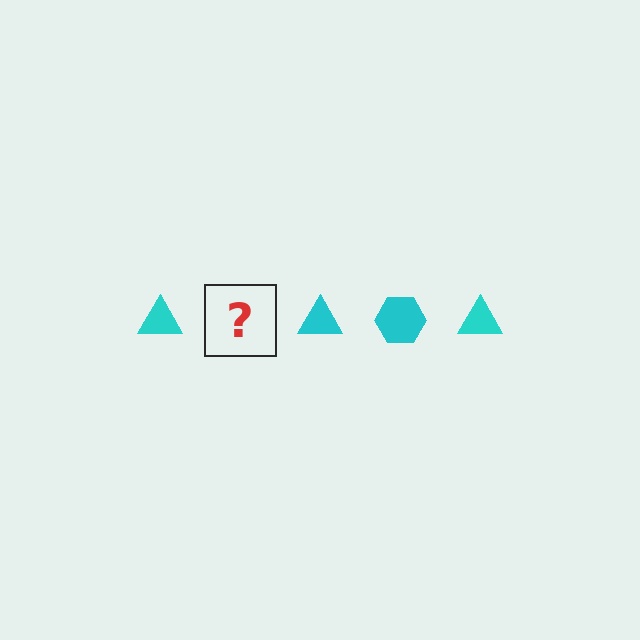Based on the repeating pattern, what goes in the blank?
The blank should be a cyan hexagon.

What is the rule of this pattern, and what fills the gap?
The rule is that the pattern cycles through triangle, hexagon shapes in cyan. The gap should be filled with a cyan hexagon.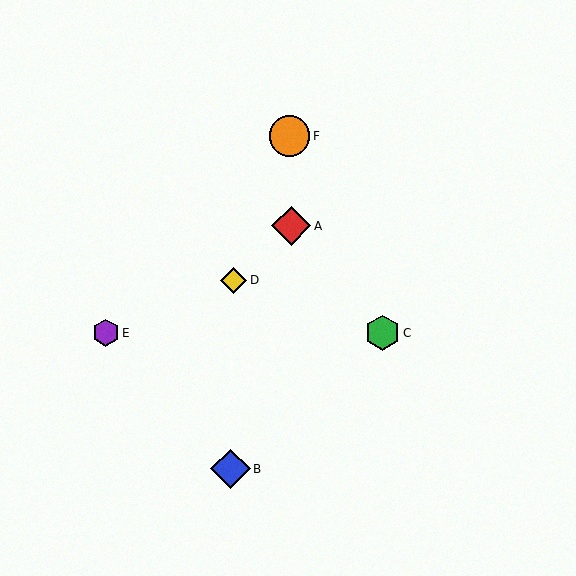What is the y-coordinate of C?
Object C is at y≈333.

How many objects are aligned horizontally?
2 objects (C, E) are aligned horizontally.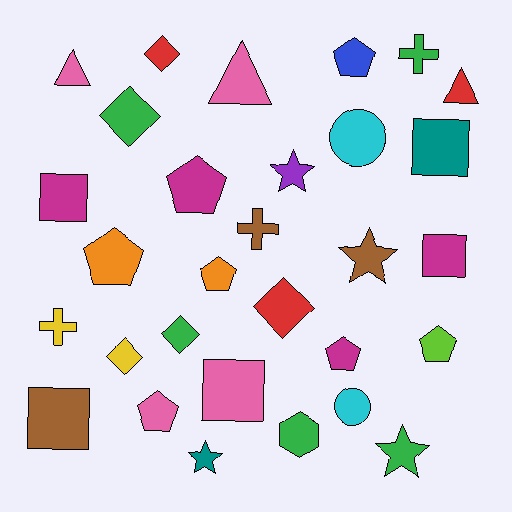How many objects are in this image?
There are 30 objects.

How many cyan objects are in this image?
There are 2 cyan objects.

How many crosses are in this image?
There are 3 crosses.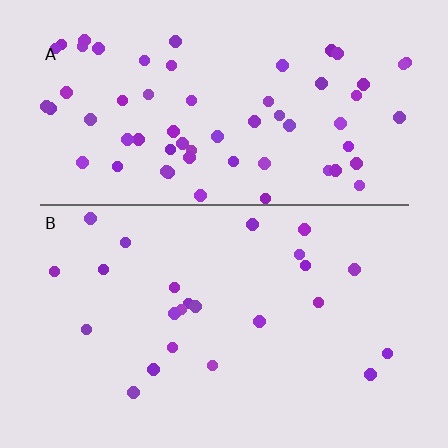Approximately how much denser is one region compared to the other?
Approximately 2.7× — region A over region B.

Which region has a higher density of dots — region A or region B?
A (the top).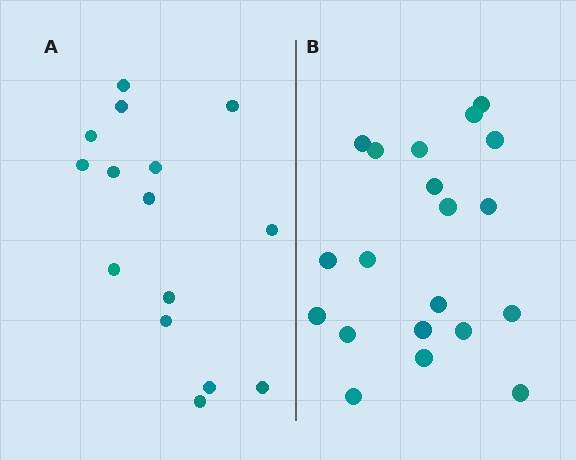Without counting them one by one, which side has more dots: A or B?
Region B (the right region) has more dots.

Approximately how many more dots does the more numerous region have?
Region B has about 5 more dots than region A.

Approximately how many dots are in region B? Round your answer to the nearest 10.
About 20 dots.